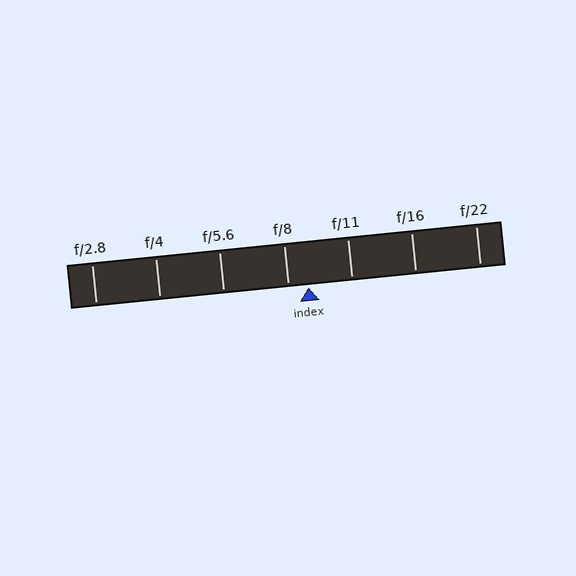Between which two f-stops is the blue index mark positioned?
The index mark is between f/8 and f/11.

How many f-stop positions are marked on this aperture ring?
There are 7 f-stop positions marked.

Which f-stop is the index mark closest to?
The index mark is closest to f/8.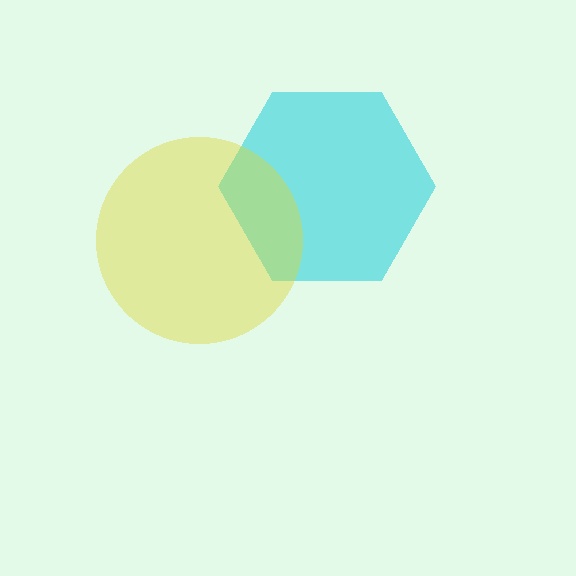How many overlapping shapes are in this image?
There are 2 overlapping shapes in the image.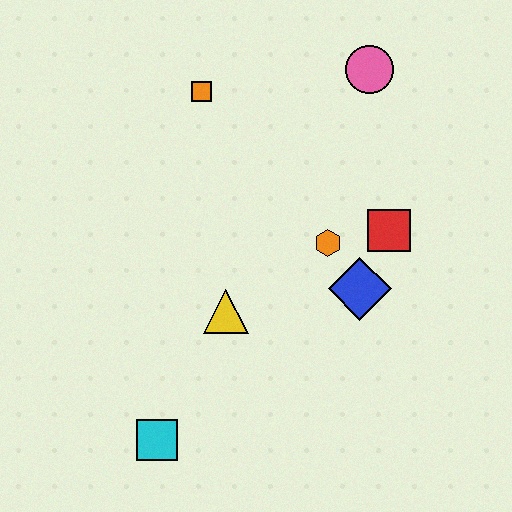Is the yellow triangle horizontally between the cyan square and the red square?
Yes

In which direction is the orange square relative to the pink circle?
The orange square is to the left of the pink circle.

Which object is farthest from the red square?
The cyan square is farthest from the red square.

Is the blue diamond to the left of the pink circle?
Yes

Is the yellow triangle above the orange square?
No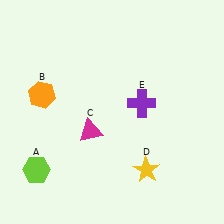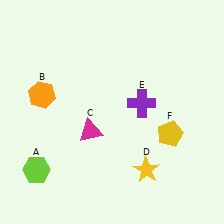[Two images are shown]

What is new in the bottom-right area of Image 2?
A yellow pentagon (F) was added in the bottom-right area of Image 2.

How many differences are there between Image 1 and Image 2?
There is 1 difference between the two images.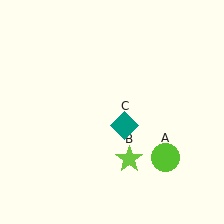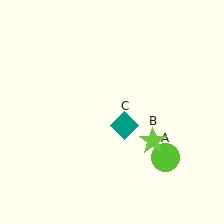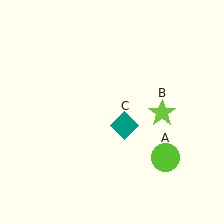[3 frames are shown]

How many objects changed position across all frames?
1 object changed position: lime star (object B).